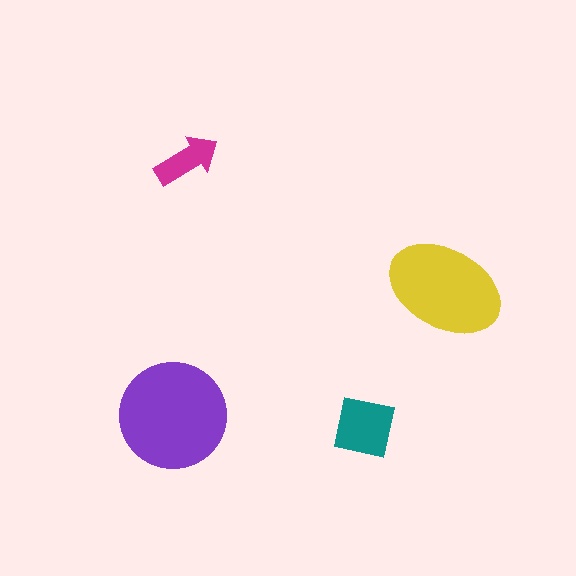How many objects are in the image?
There are 4 objects in the image.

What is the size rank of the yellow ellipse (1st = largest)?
2nd.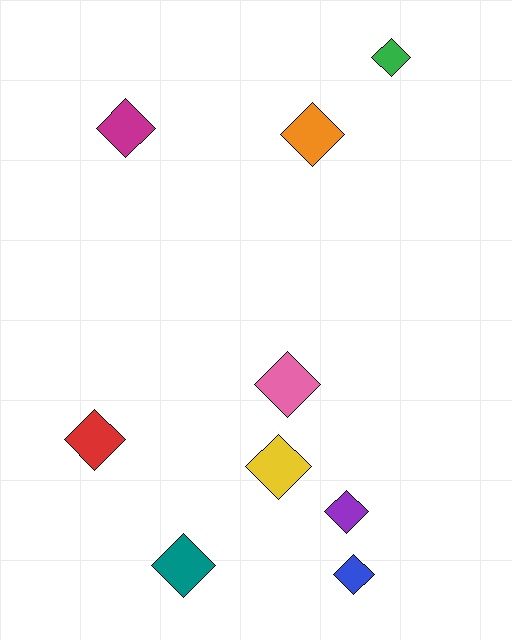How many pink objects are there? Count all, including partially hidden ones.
There is 1 pink object.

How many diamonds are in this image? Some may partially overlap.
There are 9 diamonds.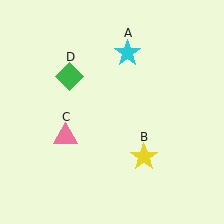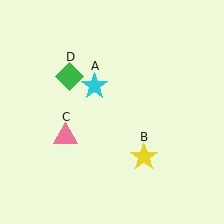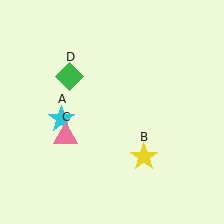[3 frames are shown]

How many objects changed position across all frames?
1 object changed position: cyan star (object A).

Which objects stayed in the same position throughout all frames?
Yellow star (object B) and pink triangle (object C) and green diamond (object D) remained stationary.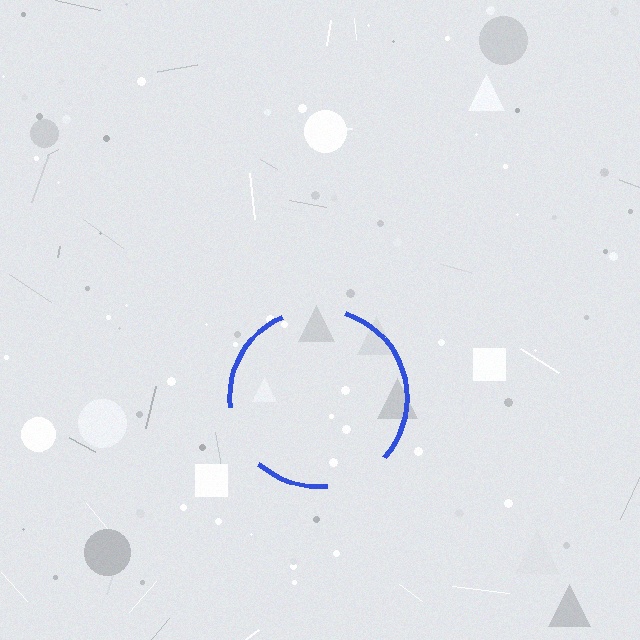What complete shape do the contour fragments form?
The contour fragments form a circle.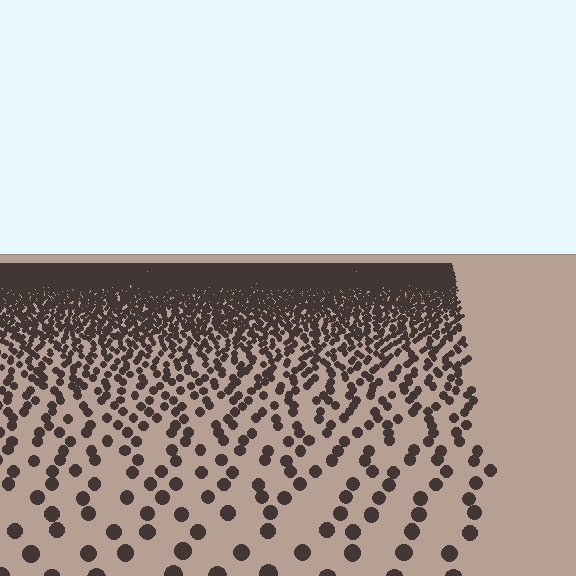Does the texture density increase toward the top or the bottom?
Density increases toward the top.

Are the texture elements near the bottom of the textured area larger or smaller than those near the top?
Larger. Near the bottom, elements are closer to the viewer and appear at a bigger on-screen size.